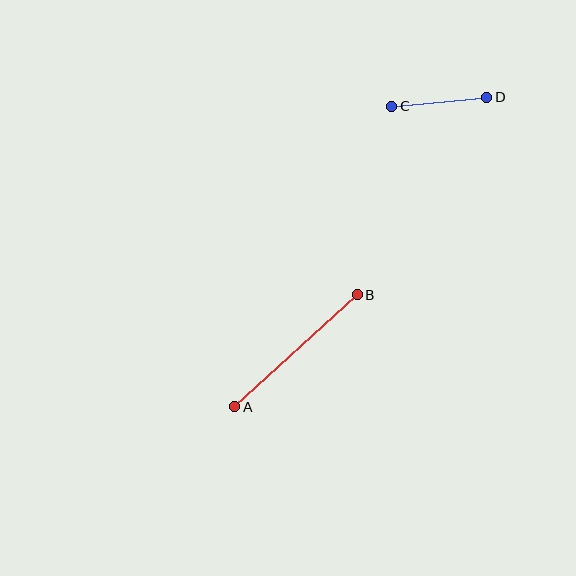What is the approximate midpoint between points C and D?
The midpoint is at approximately (439, 102) pixels.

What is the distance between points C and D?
The distance is approximately 96 pixels.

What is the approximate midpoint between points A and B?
The midpoint is at approximately (296, 351) pixels.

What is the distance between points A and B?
The distance is approximately 166 pixels.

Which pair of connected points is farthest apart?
Points A and B are farthest apart.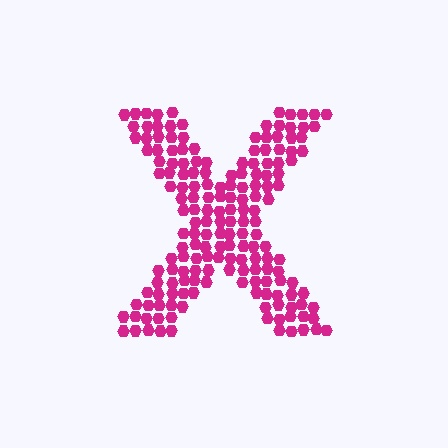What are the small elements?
The small elements are hexagons.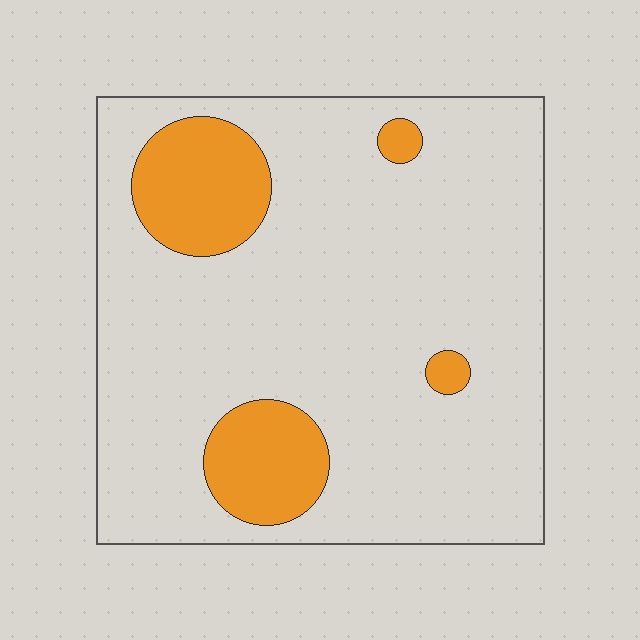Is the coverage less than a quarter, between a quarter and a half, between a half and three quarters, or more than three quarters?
Less than a quarter.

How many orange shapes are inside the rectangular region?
4.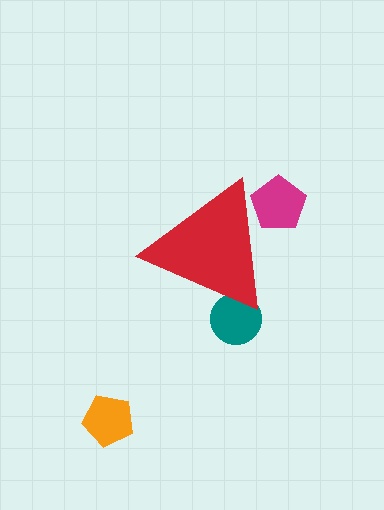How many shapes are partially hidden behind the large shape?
2 shapes are partially hidden.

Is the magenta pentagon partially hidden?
Yes, the magenta pentagon is partially hidden behind the red triangle.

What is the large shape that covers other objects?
A red triangle.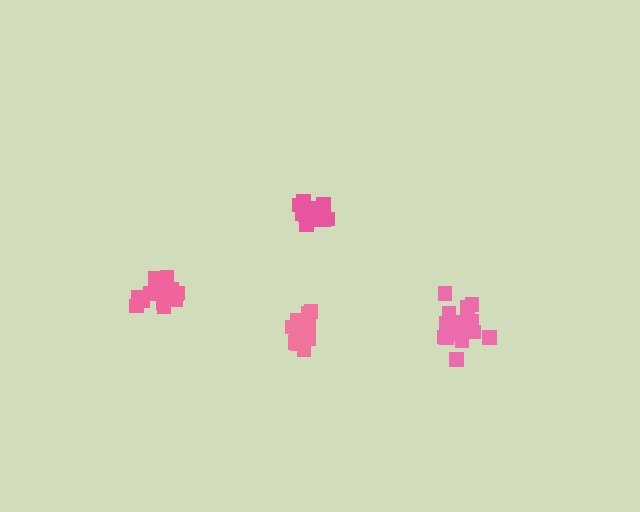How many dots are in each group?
Group 1: 19 dots, Group 2: 15 dots, Group 3: 15 dots, Group 4: 18 dots (67 total).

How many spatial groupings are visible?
There are 4 spatial groupings.